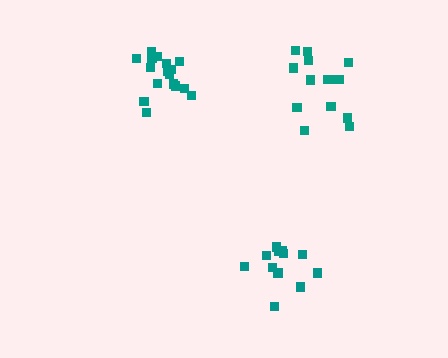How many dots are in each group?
Group 1: 17 dots, Group 2: 14 dots, Group 3: 12 dots (43 total).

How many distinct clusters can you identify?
There are 3 distinct clusters.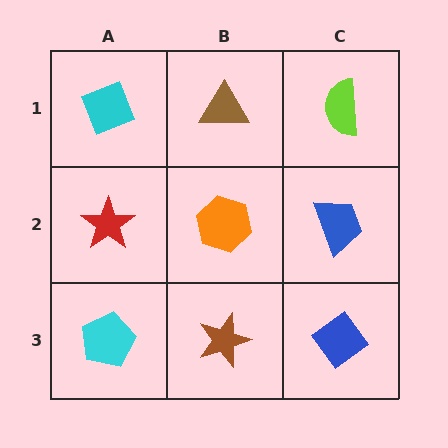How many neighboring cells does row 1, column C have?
2.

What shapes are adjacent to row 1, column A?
A red star (row 2, column A), a brown triangle (row 1, column B).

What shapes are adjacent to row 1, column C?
A blue trapezoid (row 2, column C), a brown triangle (row 1, column B).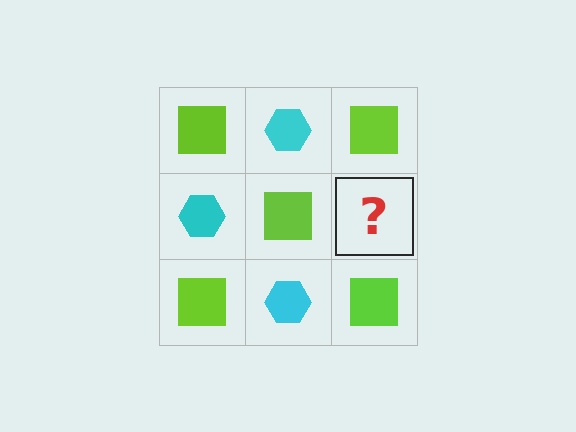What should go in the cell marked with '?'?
The missing cell should contain a cyan hexagon.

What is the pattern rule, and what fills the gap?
The rule is that it alternates lime square and cyan hexagon in a checkerboard pattern. The gap should be filled with a cyan hexagon.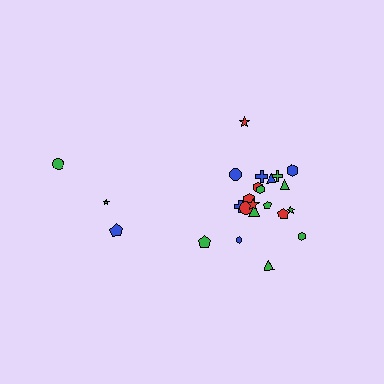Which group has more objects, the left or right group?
The right group.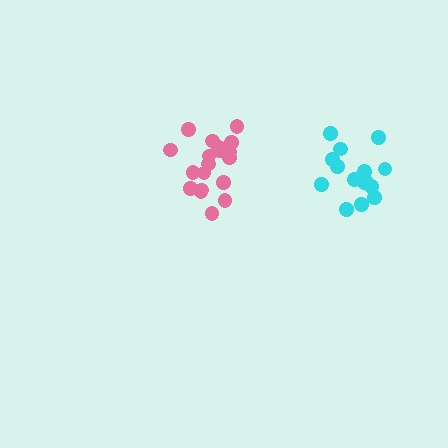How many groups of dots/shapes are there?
There are 2 groups.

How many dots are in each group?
Group 1: 15 dots, Group 2: 19 dots (34 total).